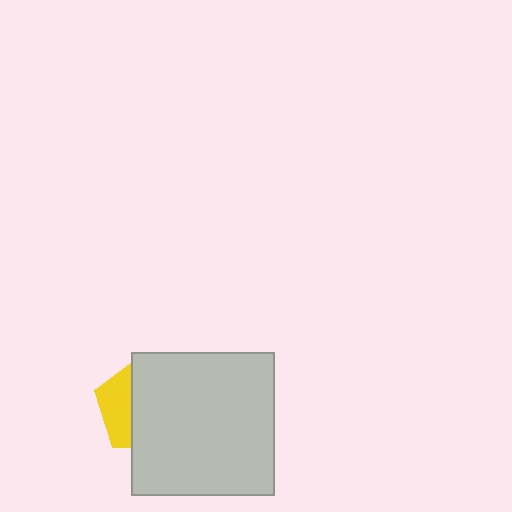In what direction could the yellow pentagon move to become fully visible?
The yellow pentagon could move left. That would shift it out from behind the light gray square entirely.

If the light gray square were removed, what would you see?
You would see the complete yellow pentagon.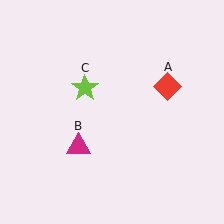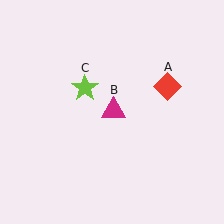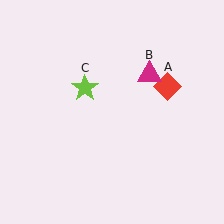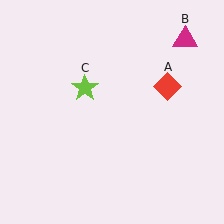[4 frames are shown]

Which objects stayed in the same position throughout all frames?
Red diamond (object A) and lime star (object C) remained stationary.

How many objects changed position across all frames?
1 object changed position: magenta triangle (object B).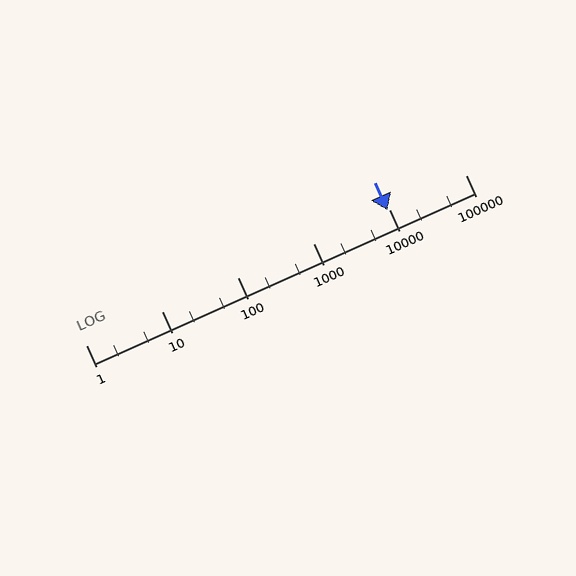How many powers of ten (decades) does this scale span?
The scale spans 5 decades, from 1 to 100000.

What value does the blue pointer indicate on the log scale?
The pointer indicates approximately 9300.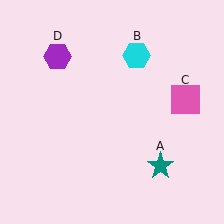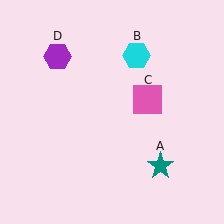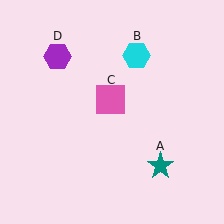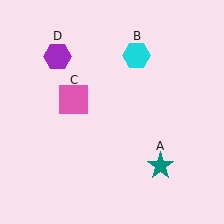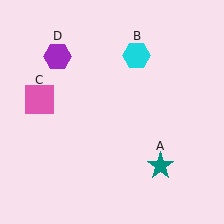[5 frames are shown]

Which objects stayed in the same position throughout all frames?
Teal star (object A) and cyan hexagon (object B) and purple hexagon (object D) remained stationary.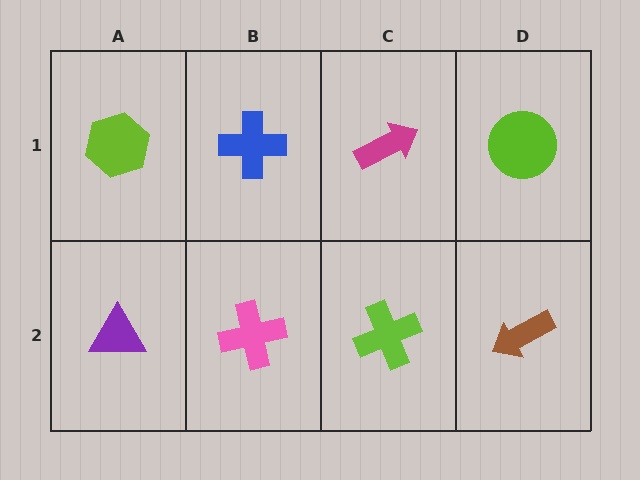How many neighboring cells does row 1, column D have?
2.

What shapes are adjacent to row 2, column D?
A lime circle (row 1, column D), a lime cross (row 2, column C).